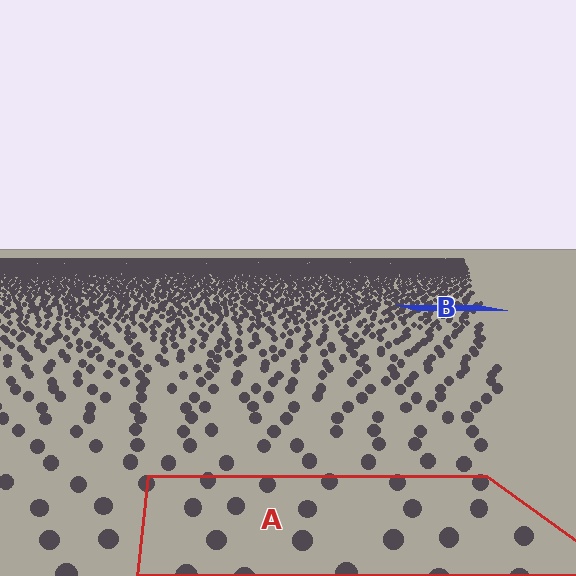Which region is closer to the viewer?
Region A is closer. The texture elements there are larger and more spread out.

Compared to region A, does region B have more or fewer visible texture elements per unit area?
Region B has more texture elements per unit area — they are packed more densely because it is farther away.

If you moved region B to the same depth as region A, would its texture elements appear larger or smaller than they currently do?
They would appear larger. At a closer depth, the same texture elements are projected at a bigger on-screen size.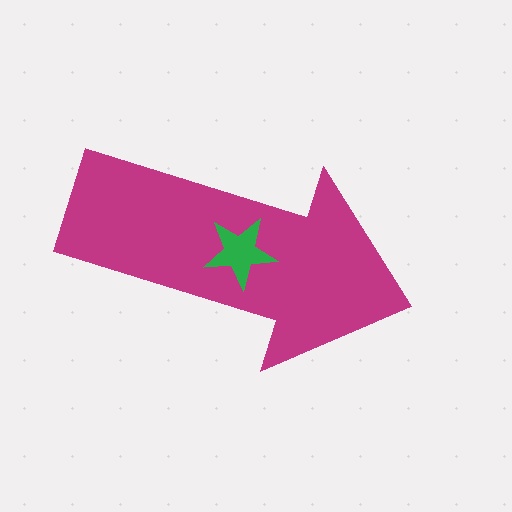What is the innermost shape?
The green star.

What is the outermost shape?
The magenta arrow.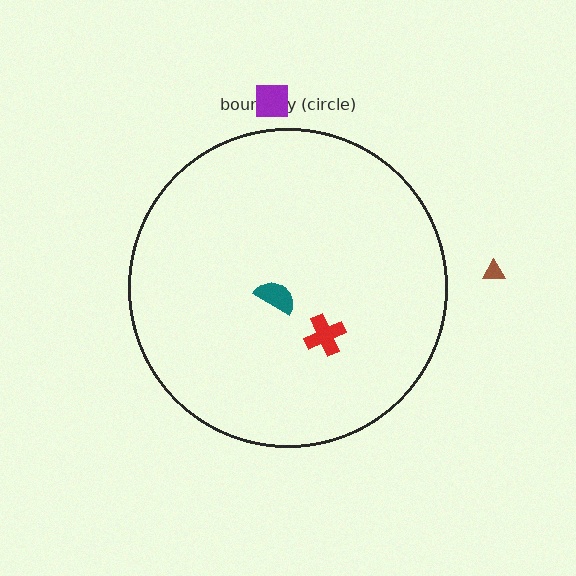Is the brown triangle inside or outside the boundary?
Outside.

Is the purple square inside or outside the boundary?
Outside.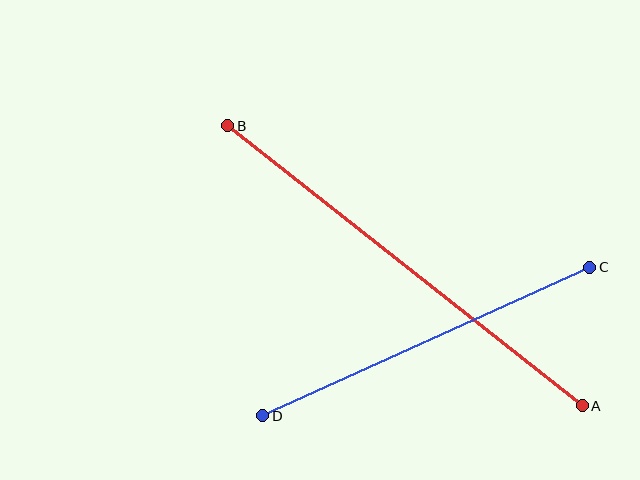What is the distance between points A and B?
The distance is approximately 452 pixels.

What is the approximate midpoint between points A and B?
The midpoint is at approximately (405, 266) pixels.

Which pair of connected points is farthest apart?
Points A and B are farthest apart.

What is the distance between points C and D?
The distance is approximately 359 pixels.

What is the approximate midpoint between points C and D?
The midpoint is at approximately (426, 342) pixels.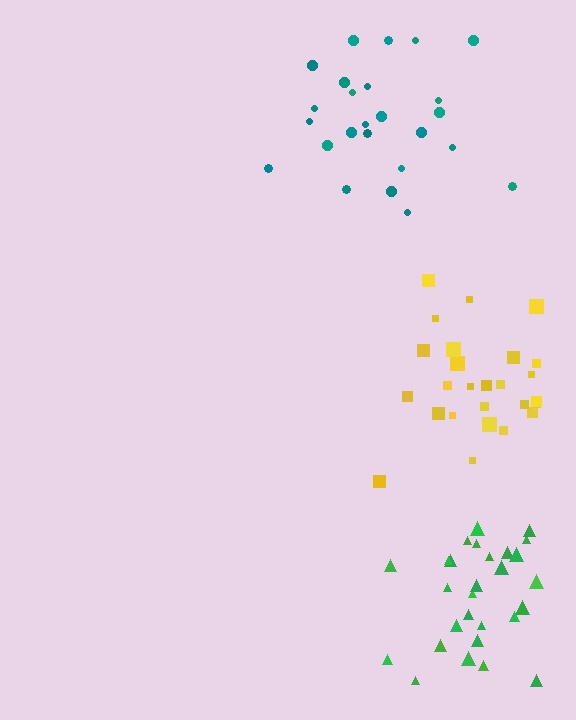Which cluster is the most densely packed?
Yellow.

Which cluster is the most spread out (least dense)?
Teal.